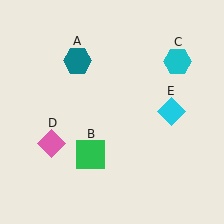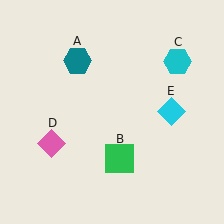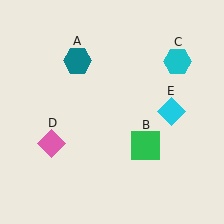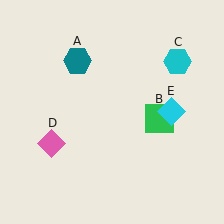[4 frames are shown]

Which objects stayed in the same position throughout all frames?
Teal hexagon (object A) and cyan hexagon (object C) and pink diamond (object D) and cyan diamond (object E) remained stationary.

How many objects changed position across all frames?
1 object changed position: green square (object B).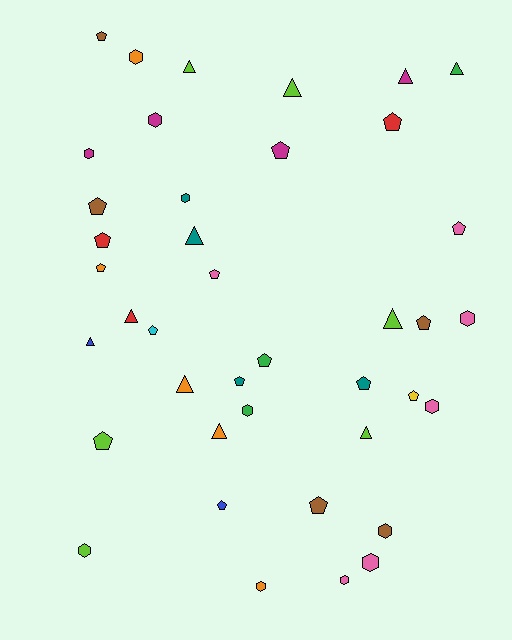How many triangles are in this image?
There are 11 triangles.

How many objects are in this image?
There are 40 objects.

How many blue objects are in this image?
There are 2 blue objects.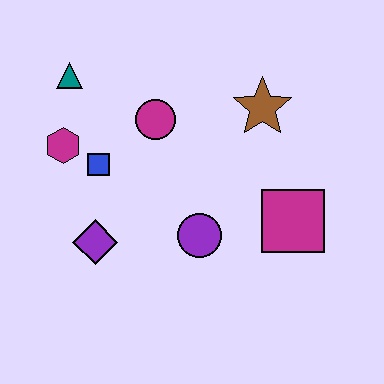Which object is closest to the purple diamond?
The blue square is closest to the purple diamond.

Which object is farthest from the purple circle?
The teal triangle is farthest from the purple circle.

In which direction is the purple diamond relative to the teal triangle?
The purple diamond is below the teal triangle.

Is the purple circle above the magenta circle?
No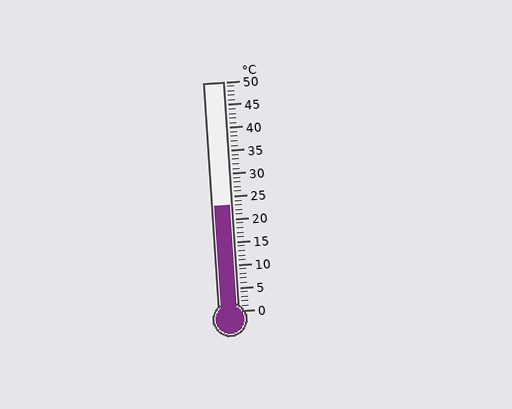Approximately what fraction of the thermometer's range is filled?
The thermometer is filled to approximately 45% of its range.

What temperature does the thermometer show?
The thermometer shows approximately 23°C.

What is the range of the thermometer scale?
The thermometer scale ranges from 0°C to 50°C.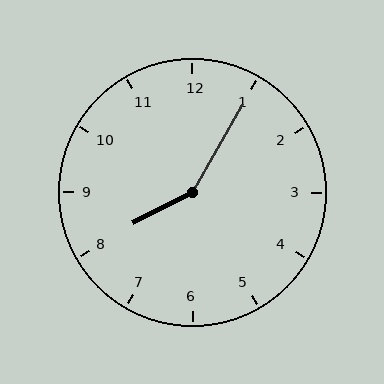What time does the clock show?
8:05.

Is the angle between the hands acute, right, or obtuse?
It is obtuse.